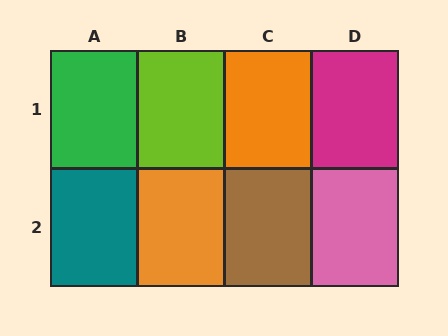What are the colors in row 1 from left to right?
Green, lime, orange, magenta.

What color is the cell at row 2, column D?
Pink.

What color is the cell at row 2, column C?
Brown.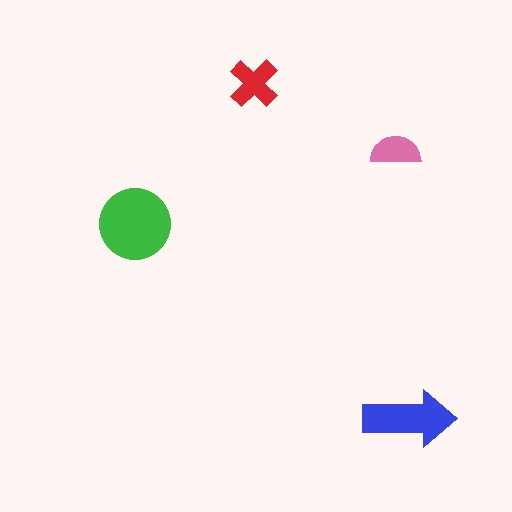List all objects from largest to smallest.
The green circle, the blue arrow, the red cross, the pink semicircle.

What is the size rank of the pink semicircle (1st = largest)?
4th.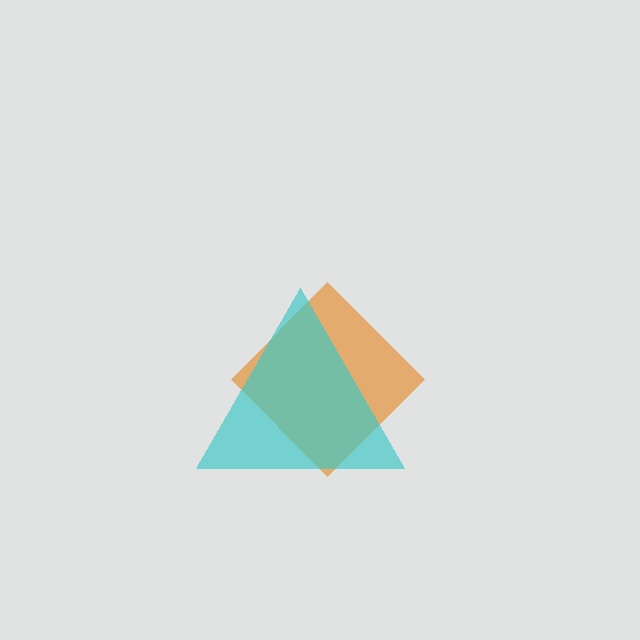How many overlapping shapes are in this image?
There are 2 overlapping shapes in the image.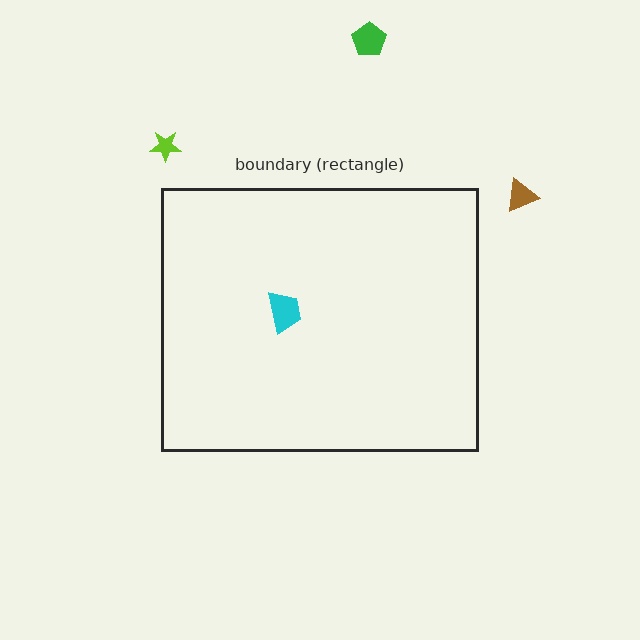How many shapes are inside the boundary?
1 inside, 3 outside.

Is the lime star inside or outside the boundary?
Outside.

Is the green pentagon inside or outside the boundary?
Outside.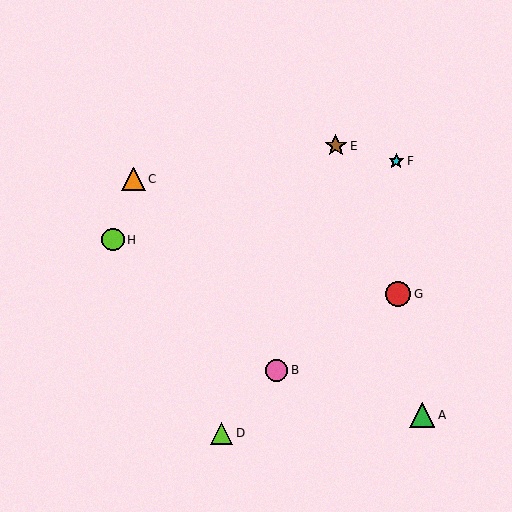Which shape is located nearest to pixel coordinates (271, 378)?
The pink circle (labeled B) at (277, 370) is nearest to that location.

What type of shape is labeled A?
Shape A is a green triangle.